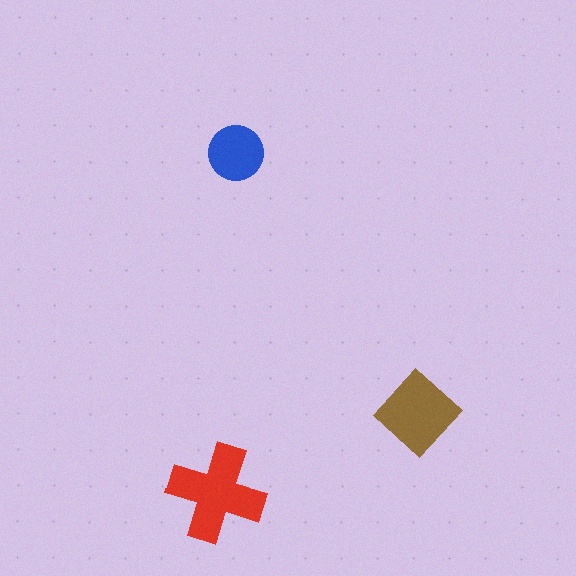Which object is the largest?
The red cross.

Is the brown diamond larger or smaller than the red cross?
Smaller.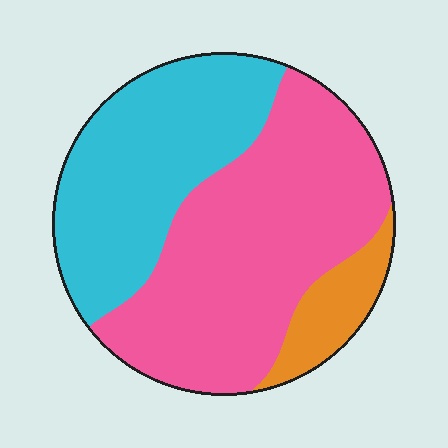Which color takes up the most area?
Pink, at roughly 55%.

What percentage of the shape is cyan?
Cyan covers about 35% of the shape.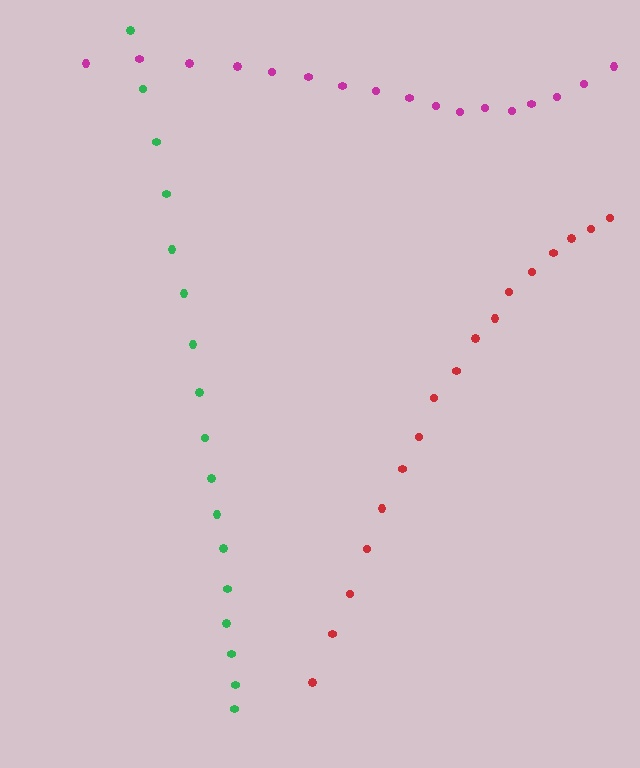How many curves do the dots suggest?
There are 3 distinct paths.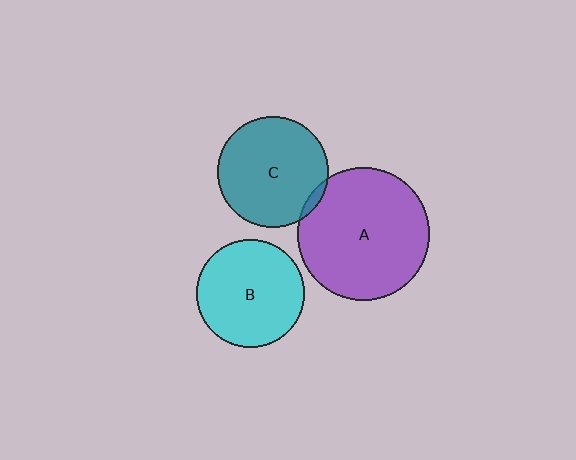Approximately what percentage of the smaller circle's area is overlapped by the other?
Approximately 5%.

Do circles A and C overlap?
Yes.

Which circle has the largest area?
Circle A (purple).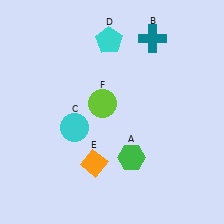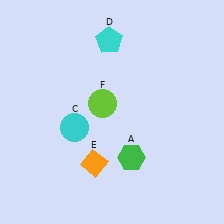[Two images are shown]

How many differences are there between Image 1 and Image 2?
There is 1 difference between the two images.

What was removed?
The teal cross (B) was removed in Image 2.